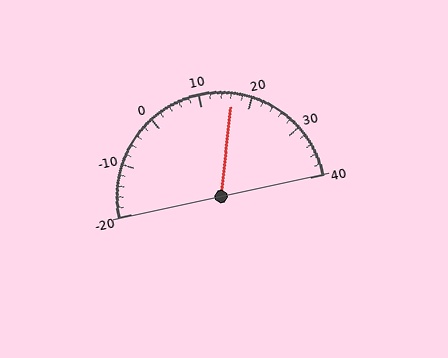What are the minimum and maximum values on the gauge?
The gauge ranges from -20 to 40.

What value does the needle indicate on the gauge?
The needle indicates approximately 16.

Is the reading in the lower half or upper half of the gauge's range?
The reading is in the upper half of the range (-20 to 40).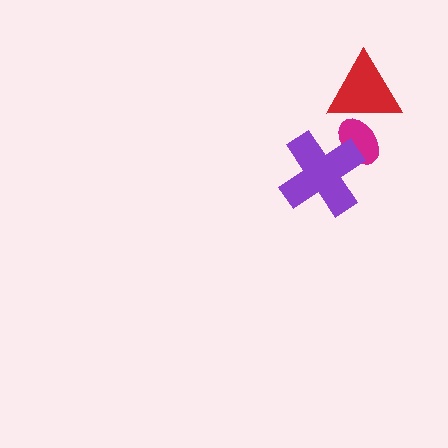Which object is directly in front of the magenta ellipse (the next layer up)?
The purple cross is directly in front of the magenta ellipse.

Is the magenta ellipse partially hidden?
Yes, it is partially covered by another shape.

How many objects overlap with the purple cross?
1 object overlaps with the purple cross.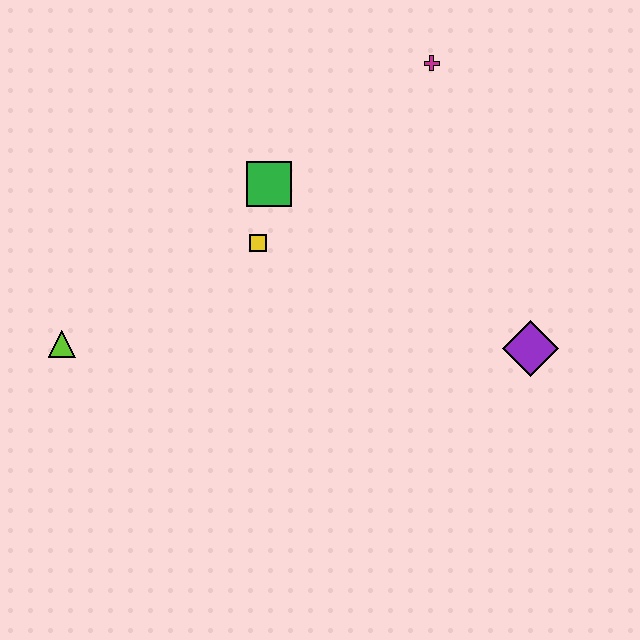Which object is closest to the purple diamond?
The yellow square is closest to the purple diamond.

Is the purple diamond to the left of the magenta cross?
No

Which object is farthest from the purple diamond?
The lime triangle is farthest from the purple diamond.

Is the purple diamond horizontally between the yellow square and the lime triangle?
No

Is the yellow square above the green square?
No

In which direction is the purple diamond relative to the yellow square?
The purple diamond is to the right of the yellow square.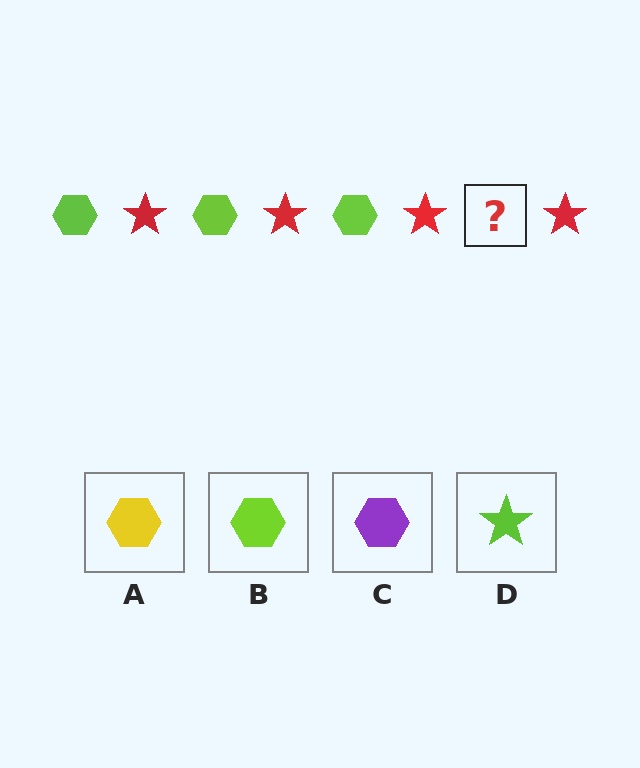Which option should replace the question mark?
Option B.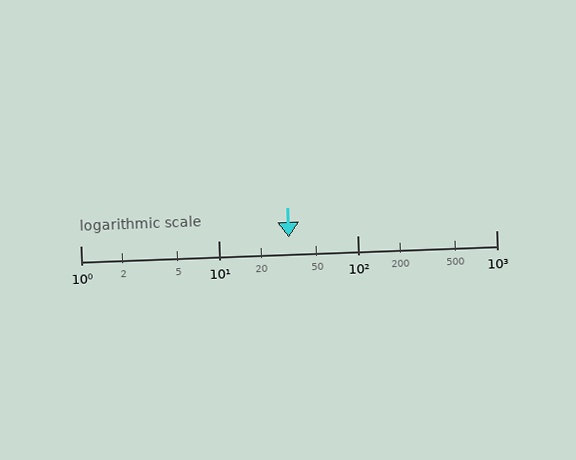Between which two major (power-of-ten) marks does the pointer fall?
The pointer is between 10 and 100.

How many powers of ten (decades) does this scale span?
The scale spans 3 decades, from 1 to 1000.